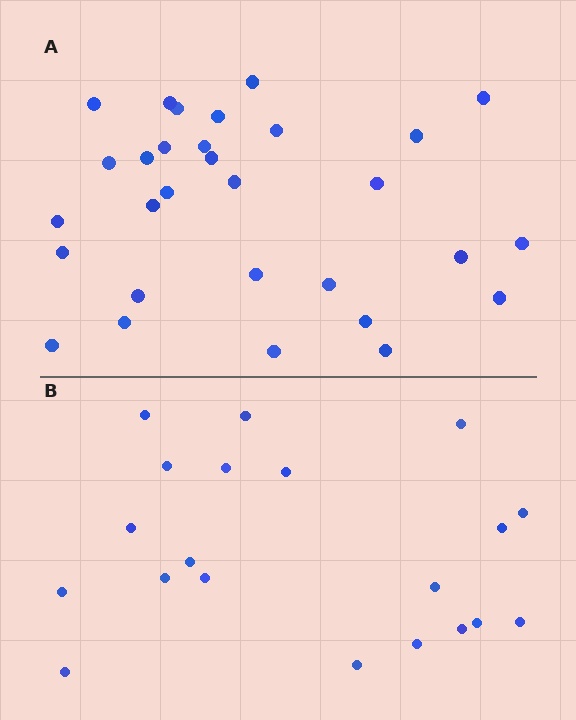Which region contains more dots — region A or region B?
Region A (the top region) has more dots.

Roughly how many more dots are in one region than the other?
Region A has roughly 10 or so more dots than region B.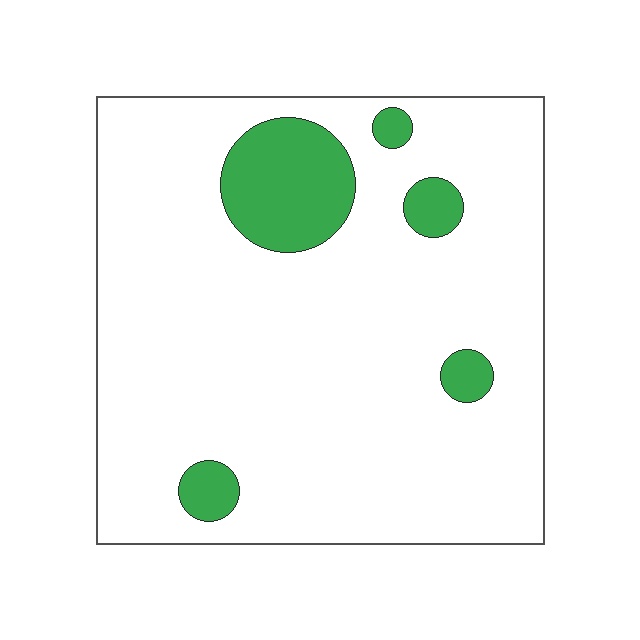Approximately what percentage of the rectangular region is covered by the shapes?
Approximately 10%.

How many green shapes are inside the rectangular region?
5.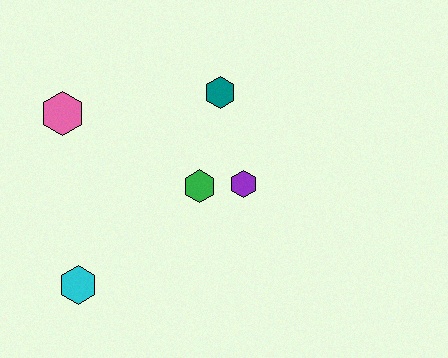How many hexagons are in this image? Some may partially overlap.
There are 5 hexagons.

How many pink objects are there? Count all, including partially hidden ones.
There is 1 pink object.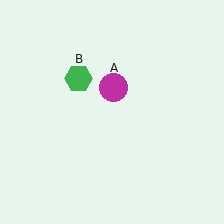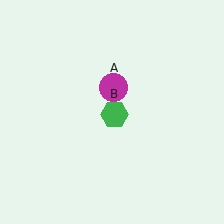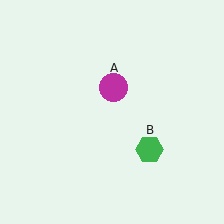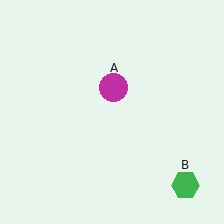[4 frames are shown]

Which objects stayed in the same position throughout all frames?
Magenta circle (object A) remained stationary.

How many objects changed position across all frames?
1 object changed position: green hexagon (object B).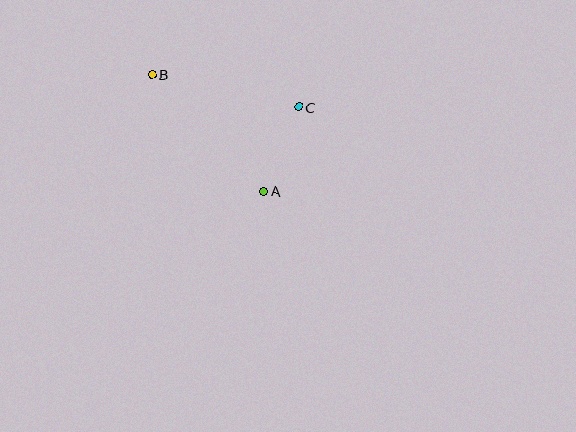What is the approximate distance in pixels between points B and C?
The distance between B and C is approximately 151 pixels.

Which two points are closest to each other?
Points A and C are closest to each other.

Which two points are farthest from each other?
Points A and B are farthest from each other.